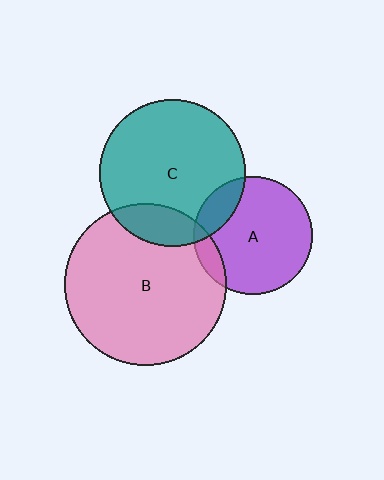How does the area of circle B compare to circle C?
Approximately 1.2 times.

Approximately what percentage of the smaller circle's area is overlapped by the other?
Approximately 15%.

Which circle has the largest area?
Circle B (pink).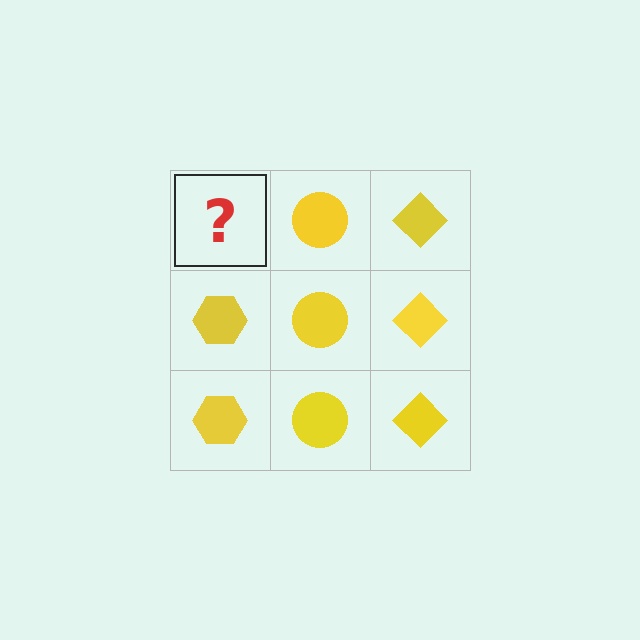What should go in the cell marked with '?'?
The missing cell should contain a yellow hexagon.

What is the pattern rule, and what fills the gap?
The rule is that each column has a consistent shape. The gap should be filled with a yellow hexagon.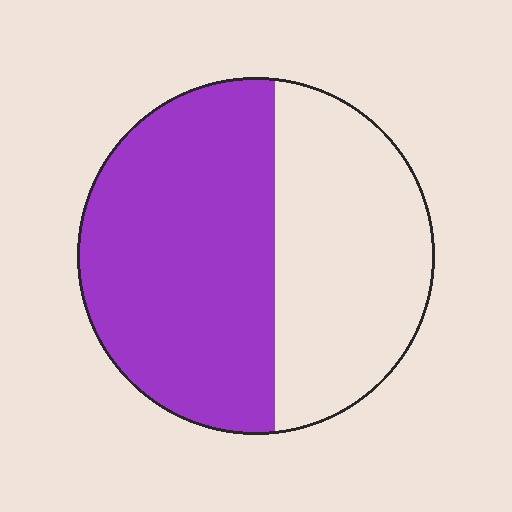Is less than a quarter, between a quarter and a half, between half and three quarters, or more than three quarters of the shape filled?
Between half and three quarters.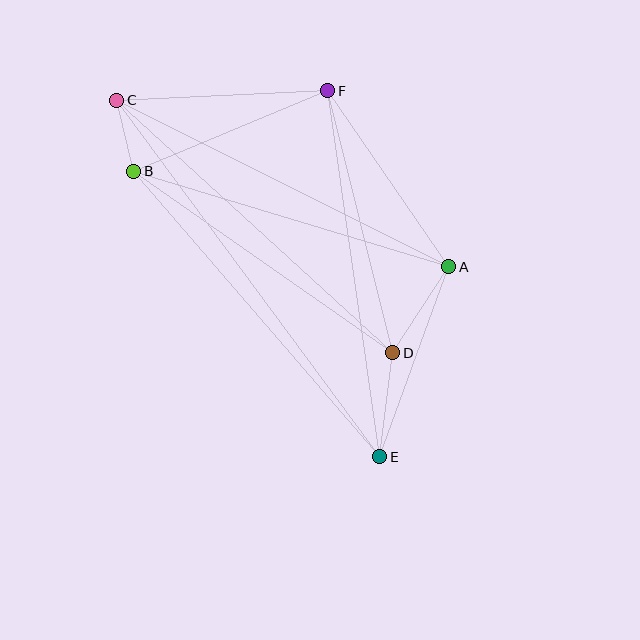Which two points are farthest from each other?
Points C and E are farthest from each other.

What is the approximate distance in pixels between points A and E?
The distance between A and E is approximately 202 pixels.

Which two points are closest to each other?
Points B and C are closest to each other.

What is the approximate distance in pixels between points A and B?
The distance between A and B is approximately 329 pixels.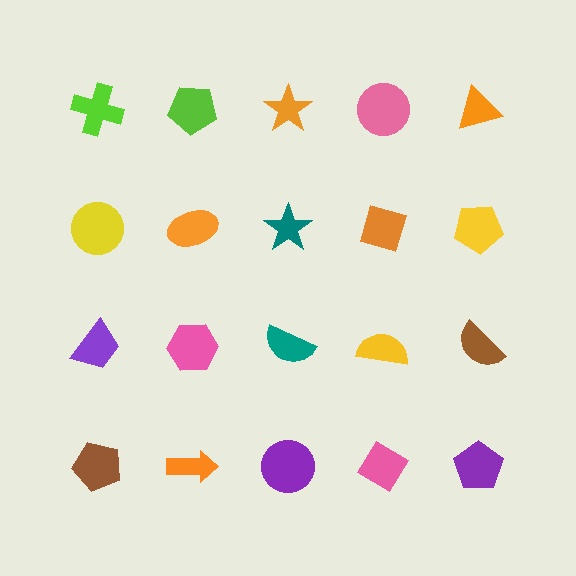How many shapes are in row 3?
5 shapes.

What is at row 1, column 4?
A pink circle.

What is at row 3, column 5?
A brown semicircle.